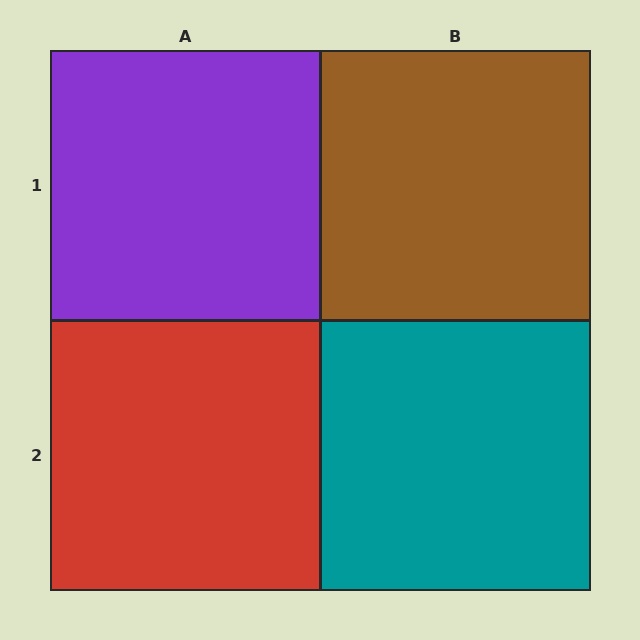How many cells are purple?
1 cell is purple.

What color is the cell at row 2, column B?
Teal.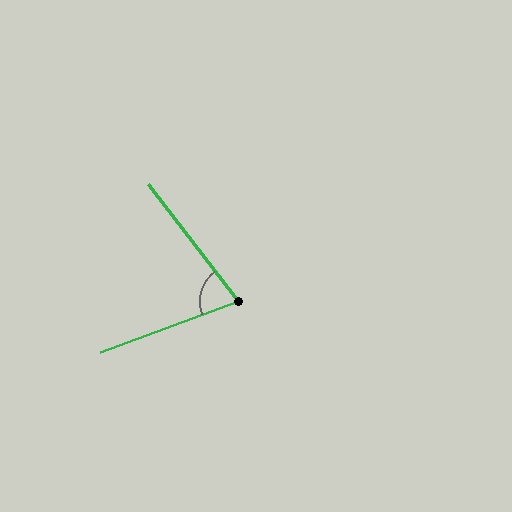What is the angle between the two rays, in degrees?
Approximately 73 degrees.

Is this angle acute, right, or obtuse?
It is acute.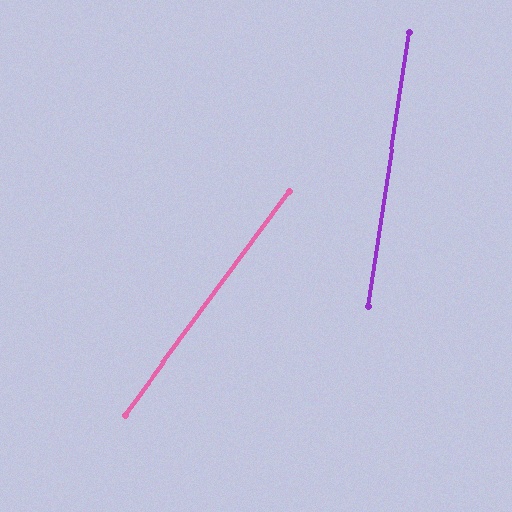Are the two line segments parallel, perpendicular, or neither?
Neither parallel nor perpendicular — they differ by about 28°.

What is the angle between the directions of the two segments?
Approximately 28 degrees.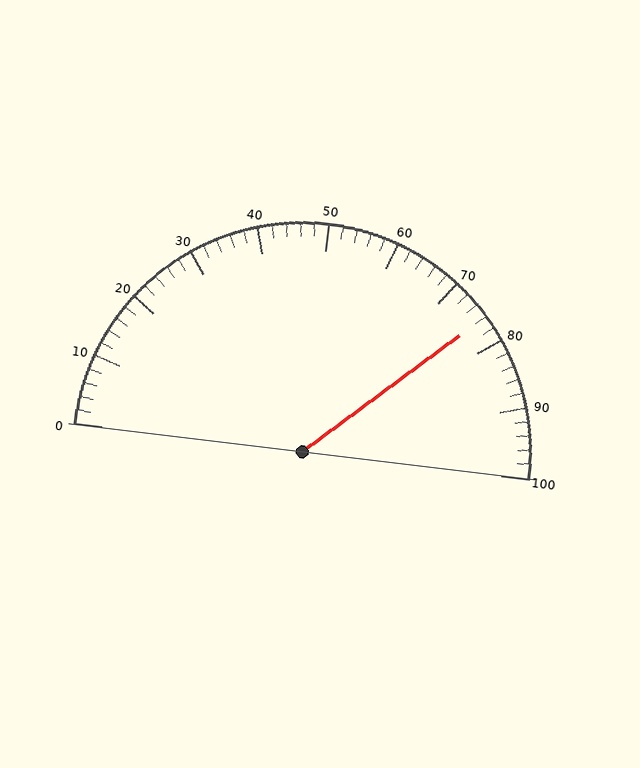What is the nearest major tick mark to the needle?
The nearest major tick mark is 80.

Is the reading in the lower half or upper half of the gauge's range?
The reading is in the upper half of the range (0 to 100).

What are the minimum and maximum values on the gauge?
The gauge ranges from 0 to 100.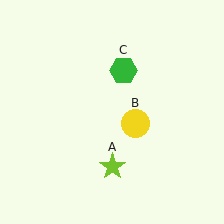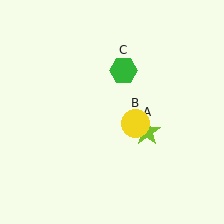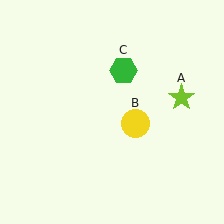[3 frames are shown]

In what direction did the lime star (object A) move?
The lime star (object A) moved up and to the right.